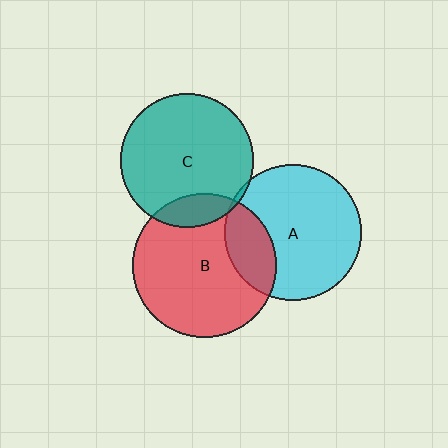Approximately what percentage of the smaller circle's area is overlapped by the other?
Approximately 5%.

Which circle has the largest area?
Circle B (red).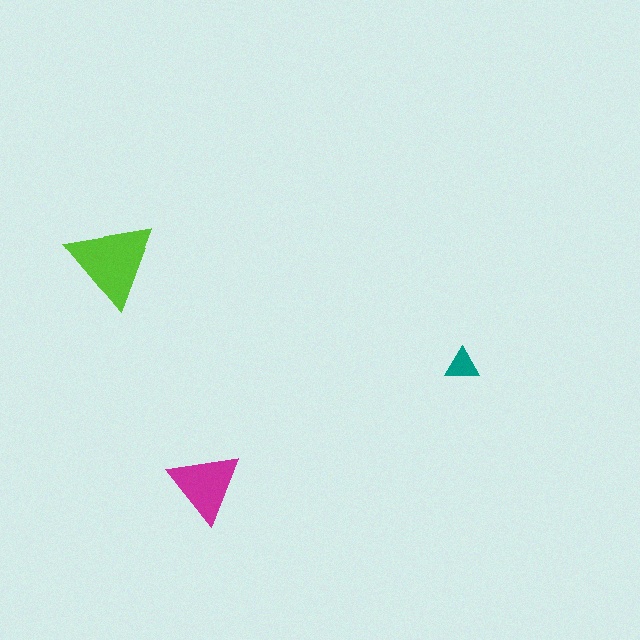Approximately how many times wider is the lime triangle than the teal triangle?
About 2.5 times wider.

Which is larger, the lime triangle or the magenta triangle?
The lime one.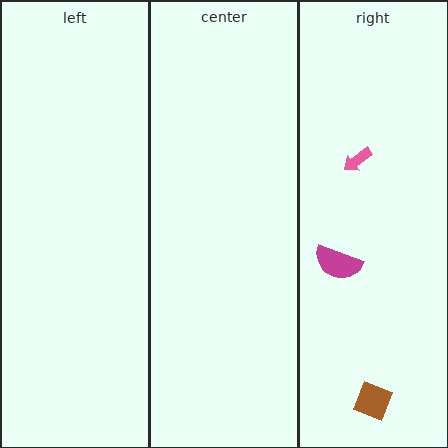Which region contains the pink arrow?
The right region.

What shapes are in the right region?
The brown square, the pink arrow, the magenta semicircle.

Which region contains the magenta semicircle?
The right region.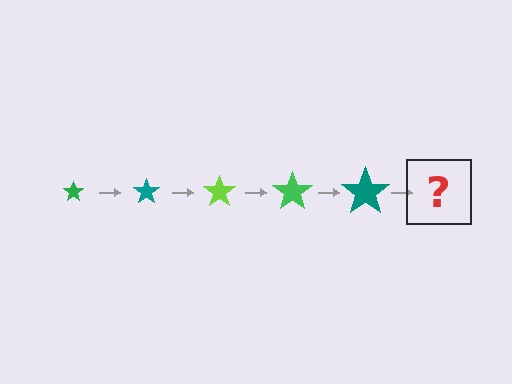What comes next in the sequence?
The next element should be a lime star, larger than the previous one.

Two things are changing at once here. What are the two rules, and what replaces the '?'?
The two rules are that the star grows larger each step and the color cycles through green, teal, and lime. The '?' should be a lime star, larger than the previous one.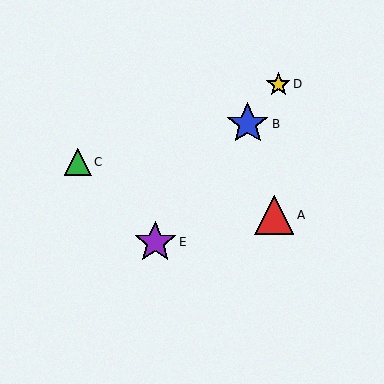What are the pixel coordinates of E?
Object E is at (155, 242).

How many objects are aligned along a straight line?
3 objects (B, D, E) are aligned along a straight line.